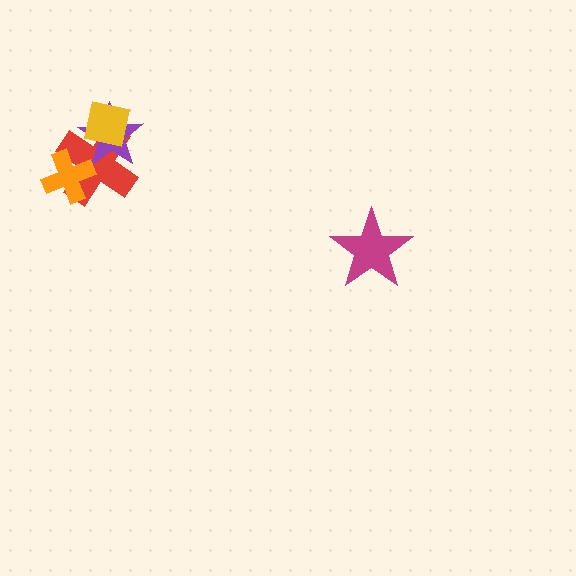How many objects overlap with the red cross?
3 objects overlap with the red cross.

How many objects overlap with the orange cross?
1 object overlaps with the orange cross.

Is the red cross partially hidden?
Yes, it is partially covered by another shape.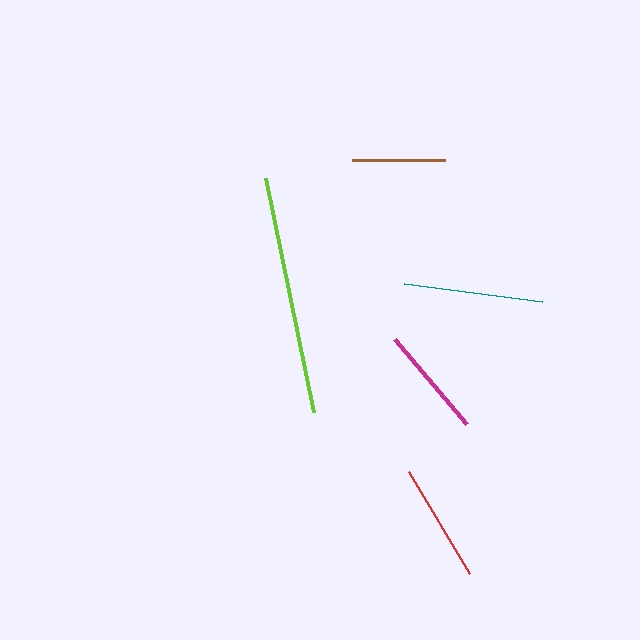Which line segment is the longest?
The lime line is the longest at approximately 239 pixels.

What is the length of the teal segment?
The teal segment is approximately 139 pixels long.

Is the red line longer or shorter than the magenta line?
The red line is longer than the magenta line.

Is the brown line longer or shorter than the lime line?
The lime line is longer than the brown line.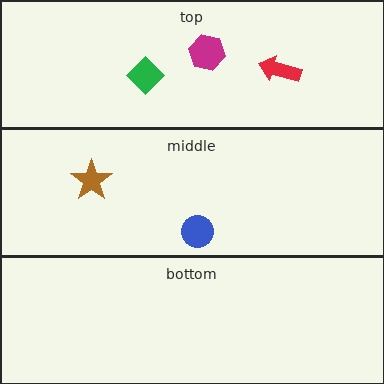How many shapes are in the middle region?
2.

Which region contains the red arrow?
The top region.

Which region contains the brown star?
The middle region.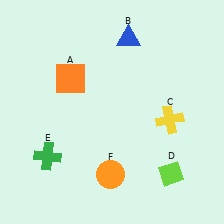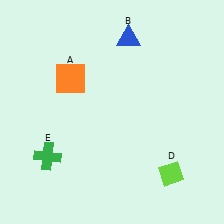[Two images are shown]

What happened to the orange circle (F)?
The orange circle (F) was removed in Image 2. It was in the bottom-left area of Image 1.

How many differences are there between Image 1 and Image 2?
There are 2 differences between the two images.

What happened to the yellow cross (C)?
The yellow cross (C) was removed in Image 2. It was in the bottom-right area of Image 1.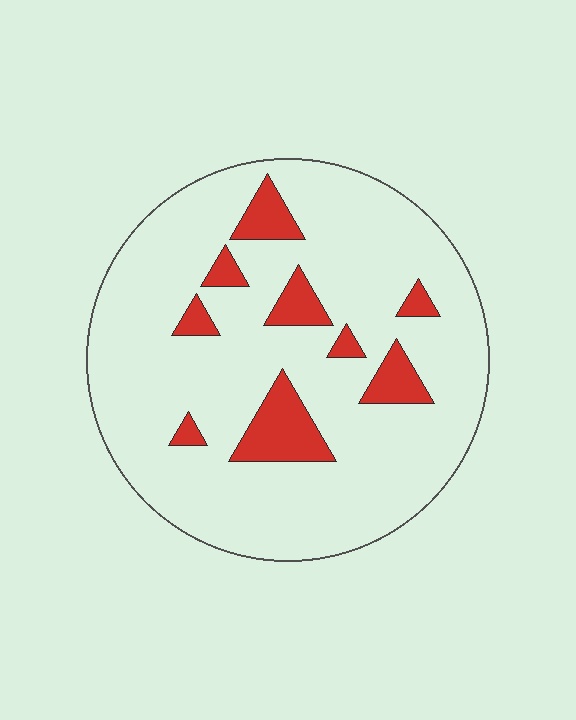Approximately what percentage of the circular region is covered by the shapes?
Approximately 15%.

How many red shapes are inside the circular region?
9.